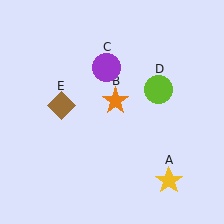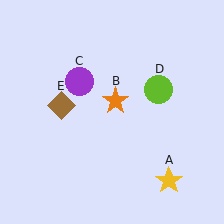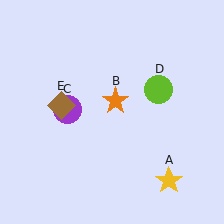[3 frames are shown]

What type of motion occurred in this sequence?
The purple circle (object C) rotated counterclockwise around the center of the scene.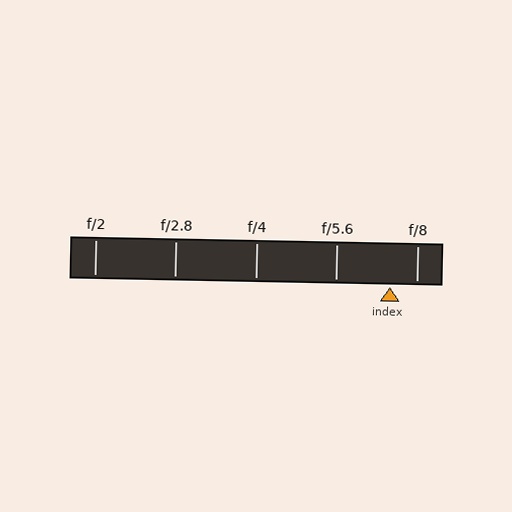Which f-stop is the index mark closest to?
The index mark is closest to f/8.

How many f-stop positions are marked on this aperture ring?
There are 5 f-stop positions marked.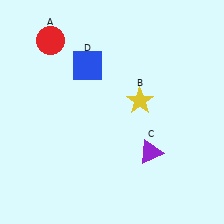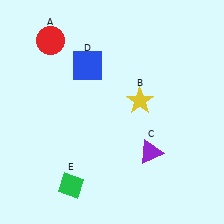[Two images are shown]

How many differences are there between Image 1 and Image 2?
There is 1 difference between the two images.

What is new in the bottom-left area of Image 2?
A green diamond (E) was added in the bottom-left area of Image 2.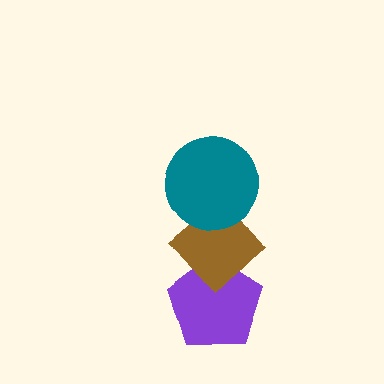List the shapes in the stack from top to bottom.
From top to bottom: the teal circle, the brown diamond, the purple pentagon.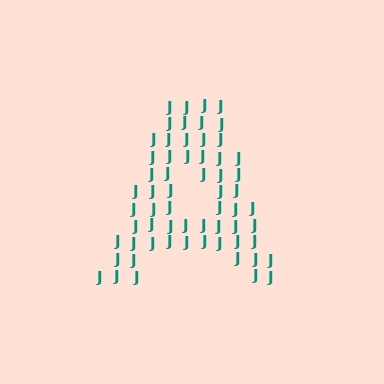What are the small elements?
The small elements are letter J's.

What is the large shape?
The large shape is the letter A.